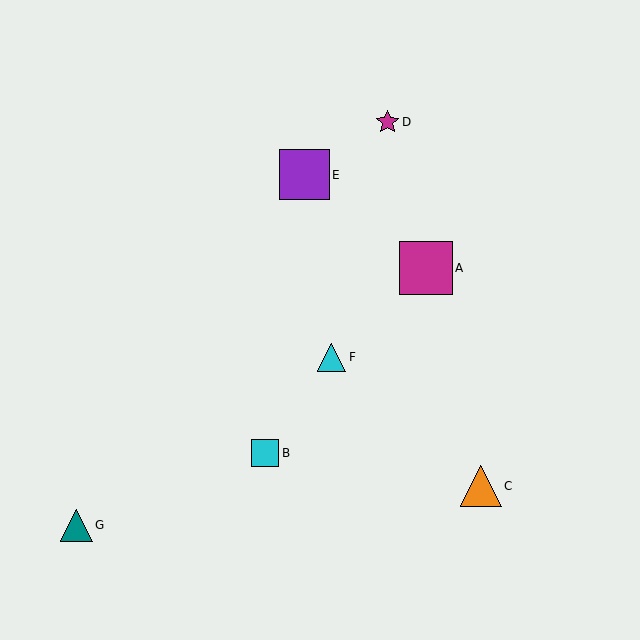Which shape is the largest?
The magenta square (labeled A) is the largest.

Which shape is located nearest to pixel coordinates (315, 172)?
The purple square (labeled E) at (304, 175) is nearest to that location.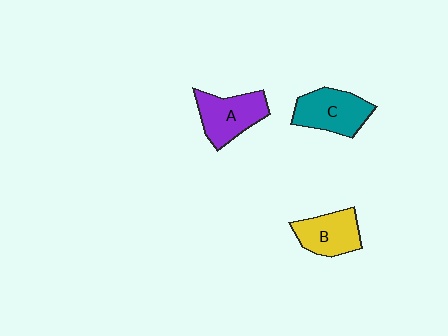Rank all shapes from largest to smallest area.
From largest to smallest: C (teal), A (purple), B (yellow).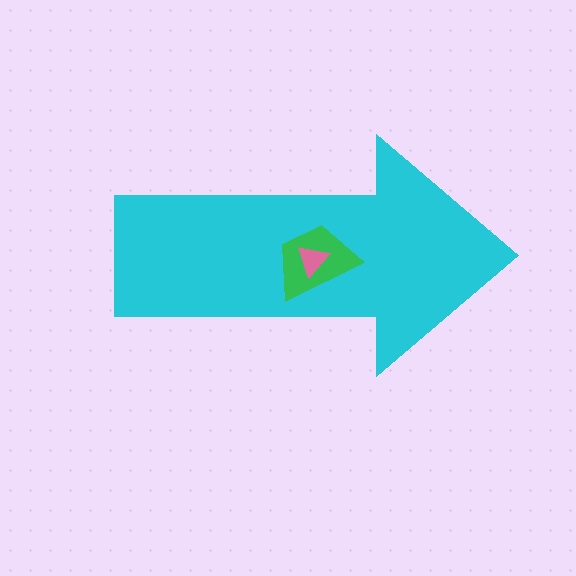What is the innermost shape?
The pink triangle.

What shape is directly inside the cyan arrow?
The green trapezoid.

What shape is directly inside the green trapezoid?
The pink triangle.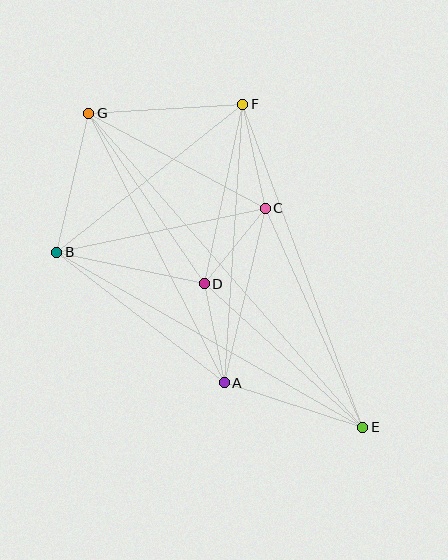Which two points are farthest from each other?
Points E and G are farthest from each other.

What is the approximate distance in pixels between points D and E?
The distance between D and E is approximately 214 pixels.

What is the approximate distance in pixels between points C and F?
The distance between C and F is approximately 106 pixels.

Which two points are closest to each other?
Points C and D are closest to each other.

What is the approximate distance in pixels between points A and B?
The distance between A and B is approximately 212 pixels.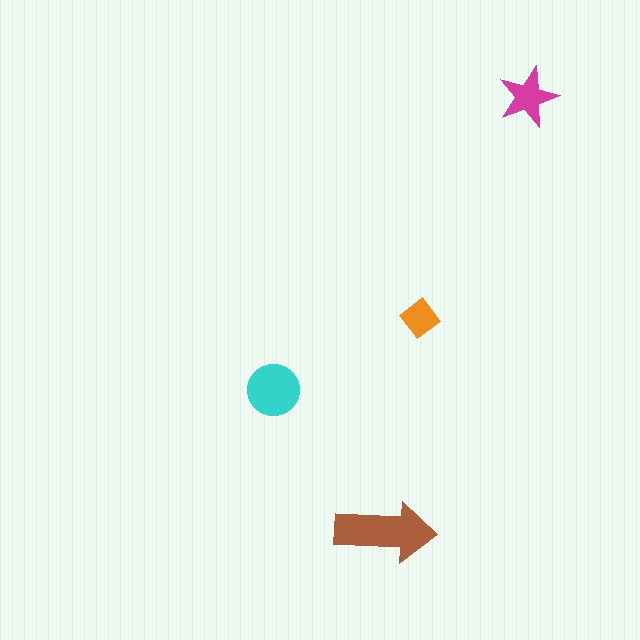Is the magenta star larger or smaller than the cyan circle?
Smaller.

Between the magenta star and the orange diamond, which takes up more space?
The magenta star.